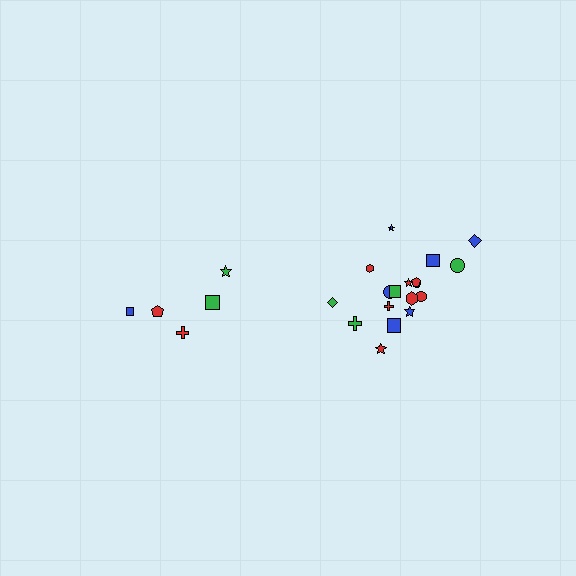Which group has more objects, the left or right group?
The right group.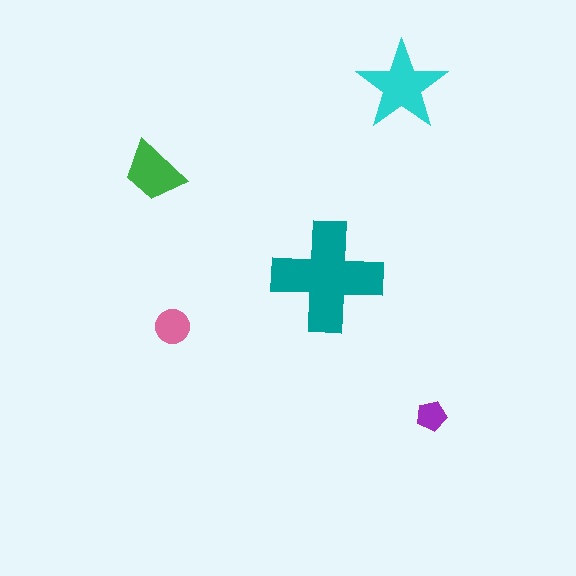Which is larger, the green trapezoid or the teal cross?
The teal cross.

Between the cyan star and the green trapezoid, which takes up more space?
The cyan star.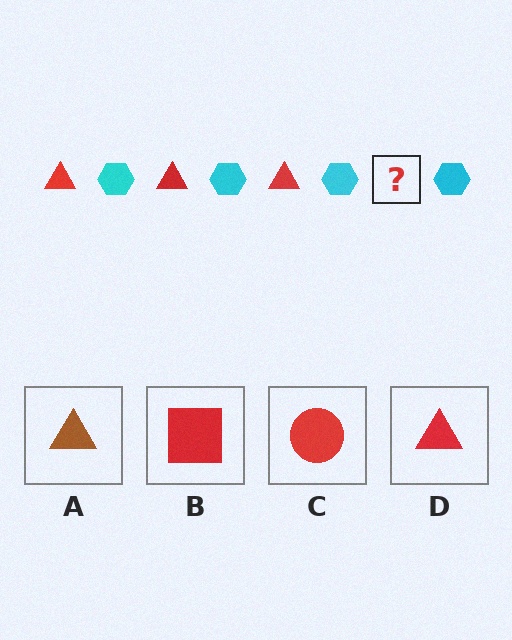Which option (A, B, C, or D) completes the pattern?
D.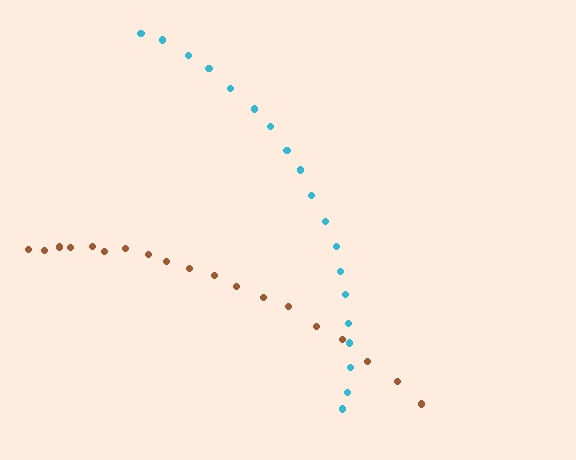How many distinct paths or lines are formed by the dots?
There are 2 distinct paths.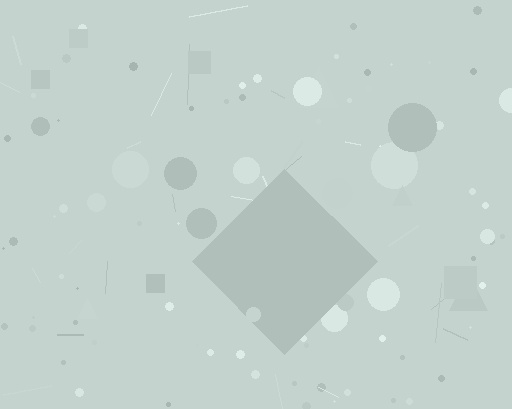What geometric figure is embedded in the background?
A diamond is embedded in the background.